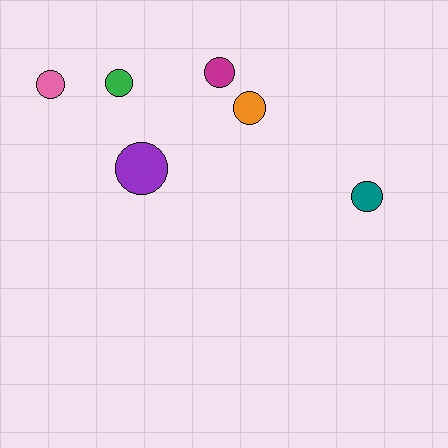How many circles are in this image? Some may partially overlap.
There are 6 circles.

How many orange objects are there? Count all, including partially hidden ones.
There is 1 orange object.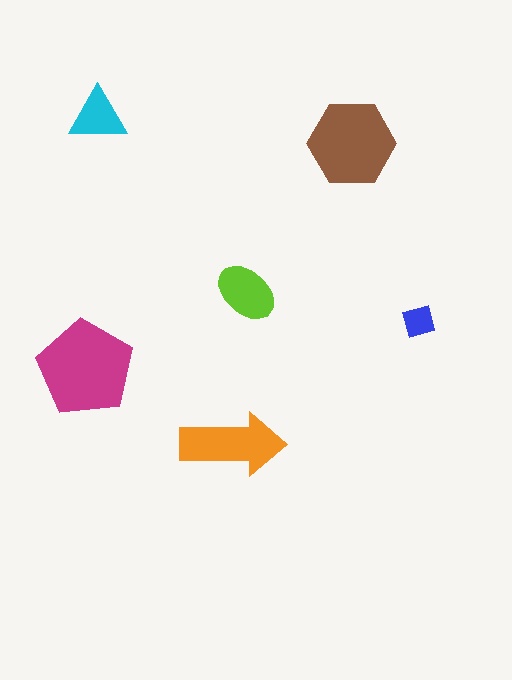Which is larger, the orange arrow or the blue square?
The orange arrow.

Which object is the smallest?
The blue square.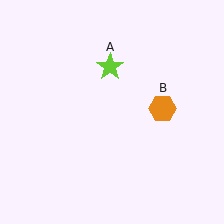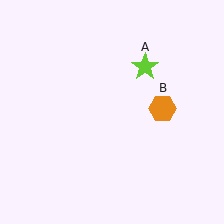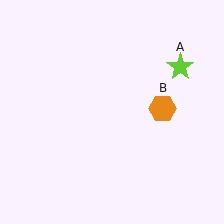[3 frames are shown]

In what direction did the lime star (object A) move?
The lime star (object A) moved right.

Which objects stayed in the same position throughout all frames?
Orange hexagon (object B) remained stationary.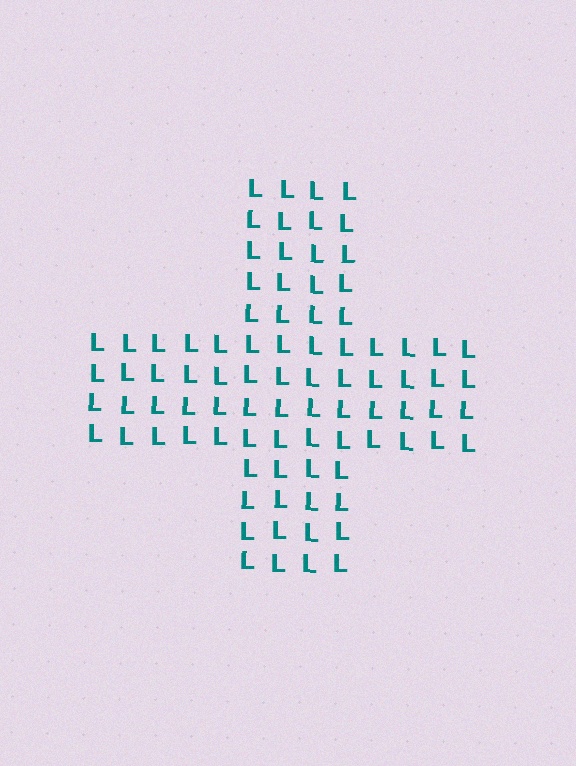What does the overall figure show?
The overall figure shows a cross.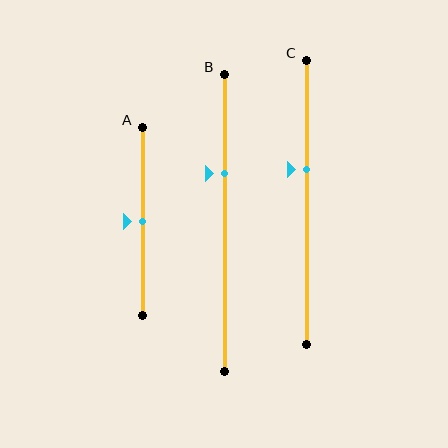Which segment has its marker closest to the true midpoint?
Segment A has its marker closest to the true midpoint.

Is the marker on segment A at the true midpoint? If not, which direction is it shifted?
Yes, the marker on segment A is at the true midpoint.